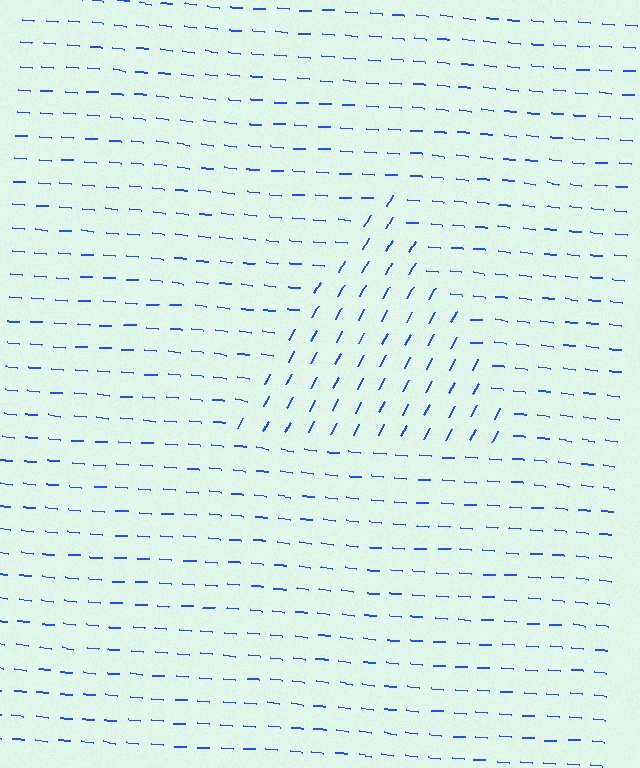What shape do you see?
I see a triangle.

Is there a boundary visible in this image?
Yes, there is a texture boundary formed by a change in line orientation.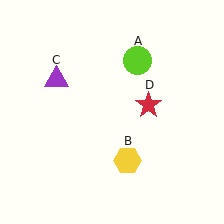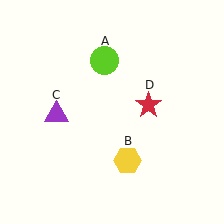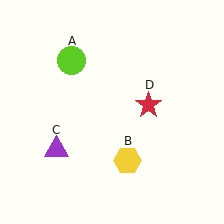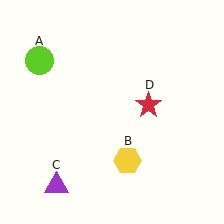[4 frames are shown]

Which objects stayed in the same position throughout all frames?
Yellow hexagon (object B) and red star (object D) remained stationary.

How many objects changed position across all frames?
2 objects changed position: lime circle (object A), purple triangle (object C).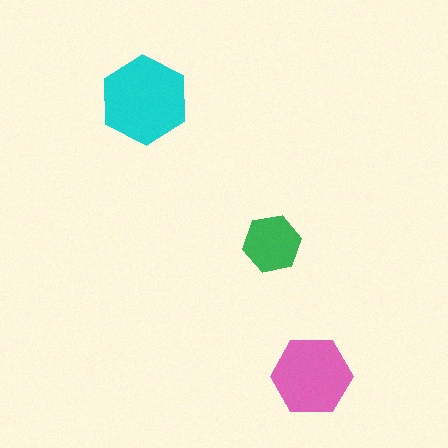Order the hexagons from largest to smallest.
the cyan one, the pink one, the green one.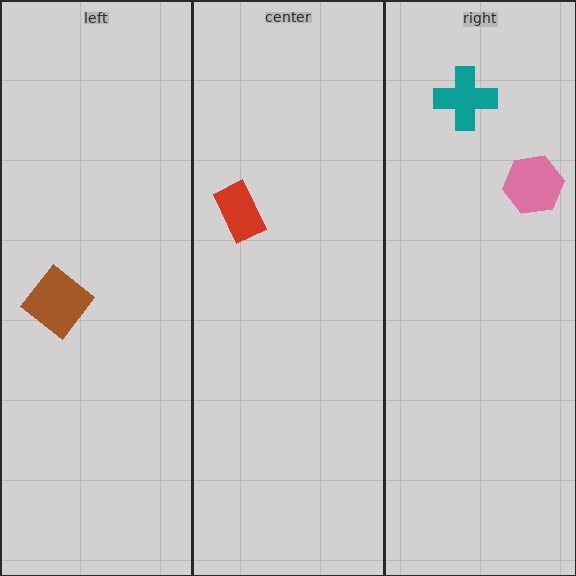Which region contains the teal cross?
The right region.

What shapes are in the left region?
The brown diamond.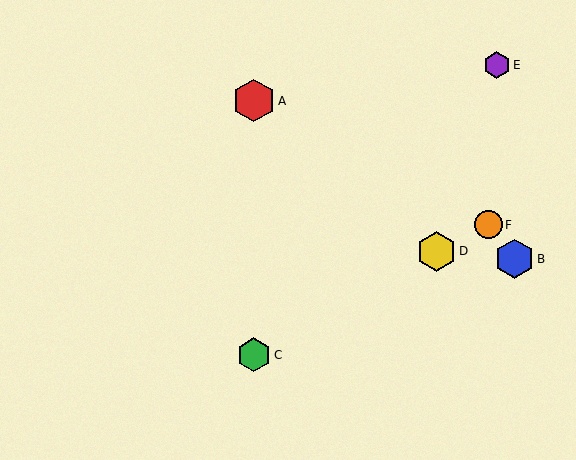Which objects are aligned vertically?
Objects A, C are aligned vertically.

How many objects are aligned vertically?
2 objects (A, C) are aligned vertically.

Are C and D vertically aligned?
No, C is at x≈254 and D is at x≈437.